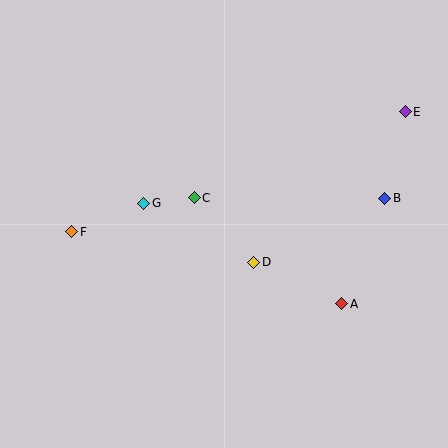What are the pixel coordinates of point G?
Point G is at (144, 203).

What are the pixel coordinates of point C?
Point C is at (194, 198).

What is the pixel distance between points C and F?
The distance between C and F is 127 pixels.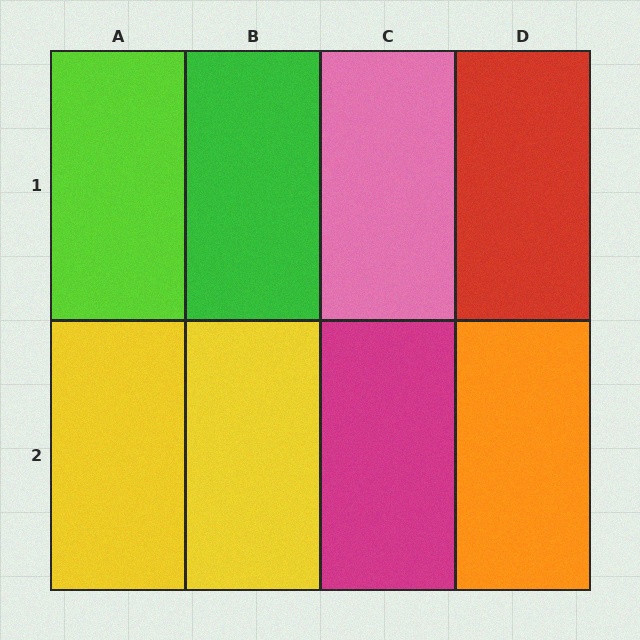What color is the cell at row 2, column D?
Orange.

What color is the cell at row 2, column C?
Magenta.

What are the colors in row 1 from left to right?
Lime, green, pink, red.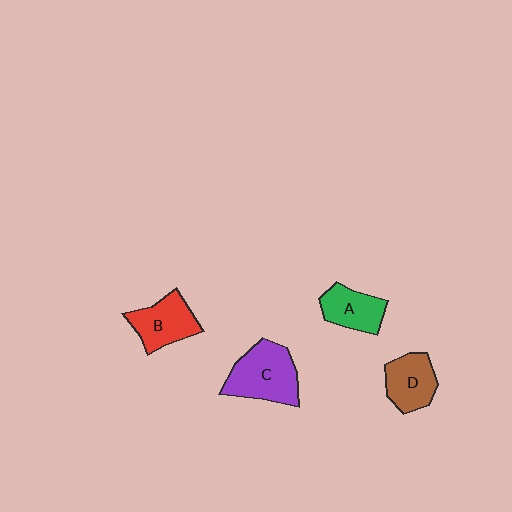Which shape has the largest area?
Shape C (purple).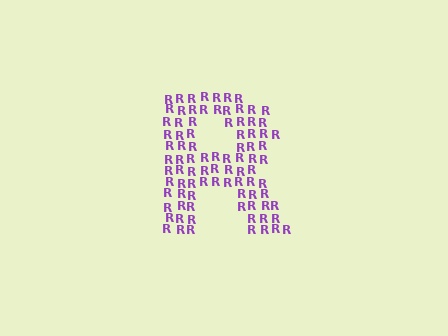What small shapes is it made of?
It is made of small letter R's.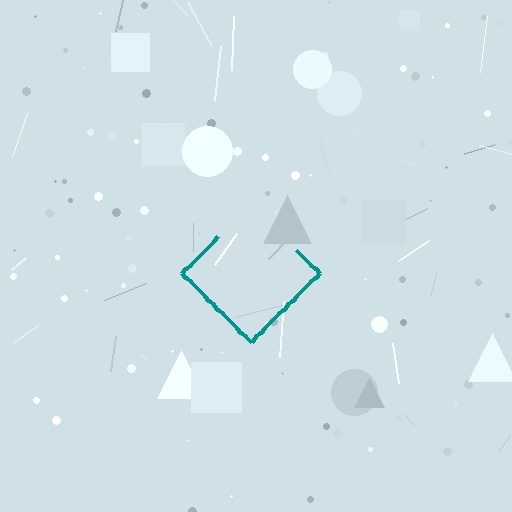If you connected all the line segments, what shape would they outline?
They would outline a diamond.